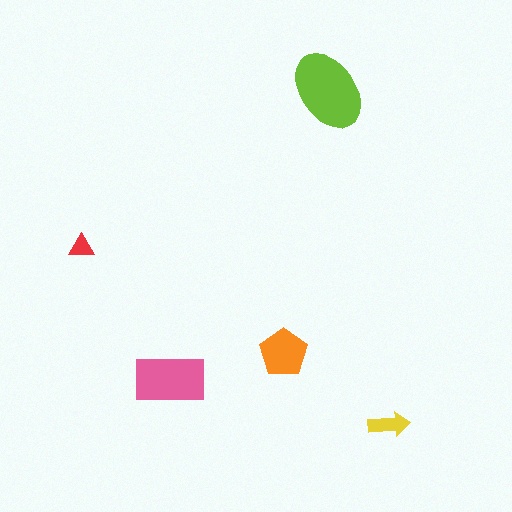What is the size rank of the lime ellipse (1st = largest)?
1st.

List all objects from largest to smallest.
The lime ellipse, the pink rectangle, the orange pentagon, the yellow arrow, the red triangle.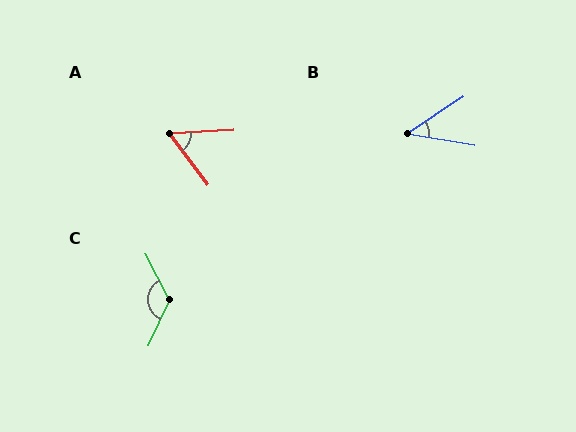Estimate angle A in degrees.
Approximately 56 degrees.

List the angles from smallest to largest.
B (44°), A (56°), C (128°).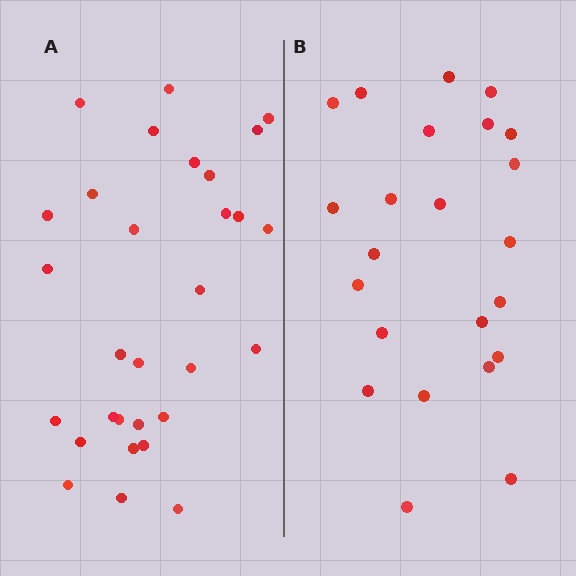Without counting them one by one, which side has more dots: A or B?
Region A (the left region) has more dots.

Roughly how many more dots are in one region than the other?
Region A has roughly 8 or so more dots than region B.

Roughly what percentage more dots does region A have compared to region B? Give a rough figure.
About 30% more.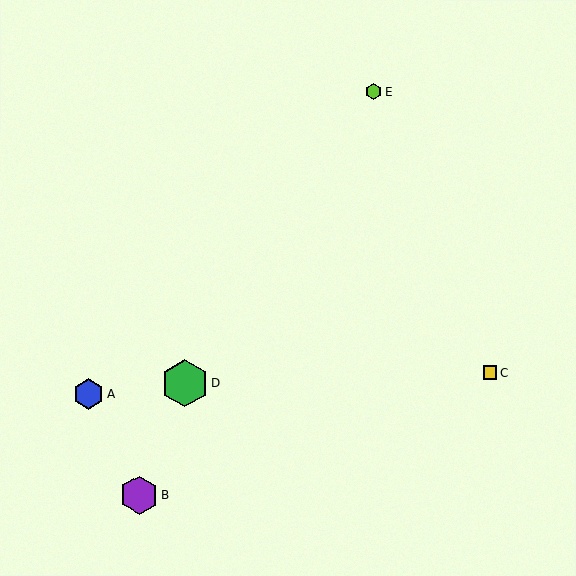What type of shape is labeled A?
Shape A is a blue hexagon.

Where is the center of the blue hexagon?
The center of the blue hexagon is at (88, 394).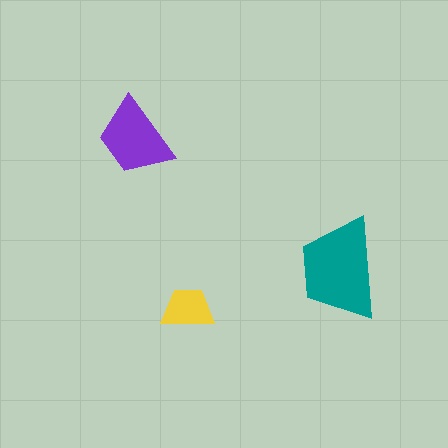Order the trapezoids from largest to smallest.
the teal one, the purple one, the yellow one.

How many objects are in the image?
There are 3 objects in the image.